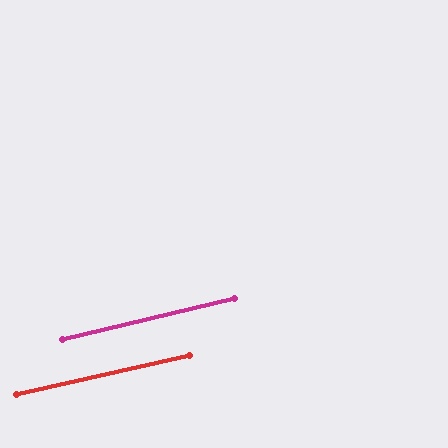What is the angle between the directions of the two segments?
Approximately 1 degree.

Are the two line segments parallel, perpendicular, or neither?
Parallel — their directions differ by only 0.7°.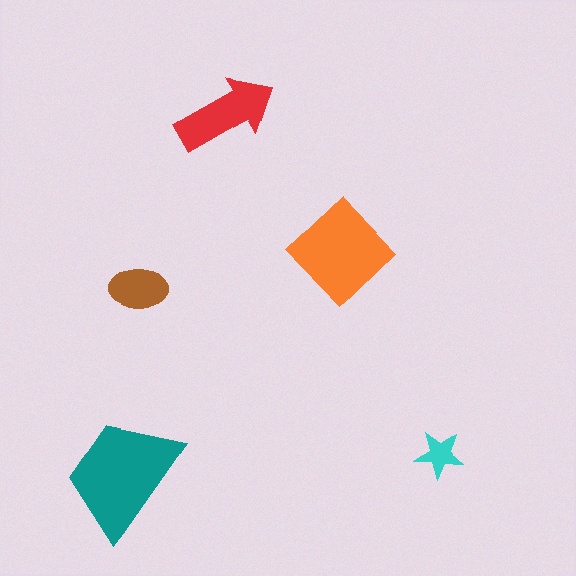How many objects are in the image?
There are 5 objects in the image.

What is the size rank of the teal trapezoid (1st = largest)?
1st.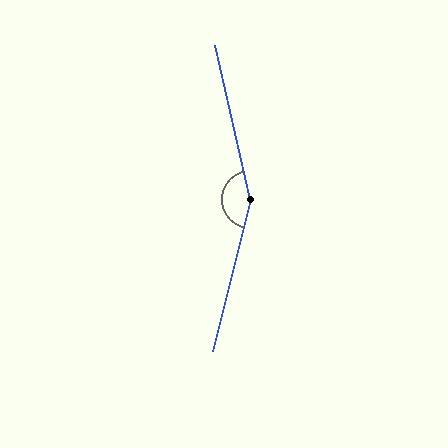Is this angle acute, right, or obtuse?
It is obtuse.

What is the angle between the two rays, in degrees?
Approximately 153 degrees.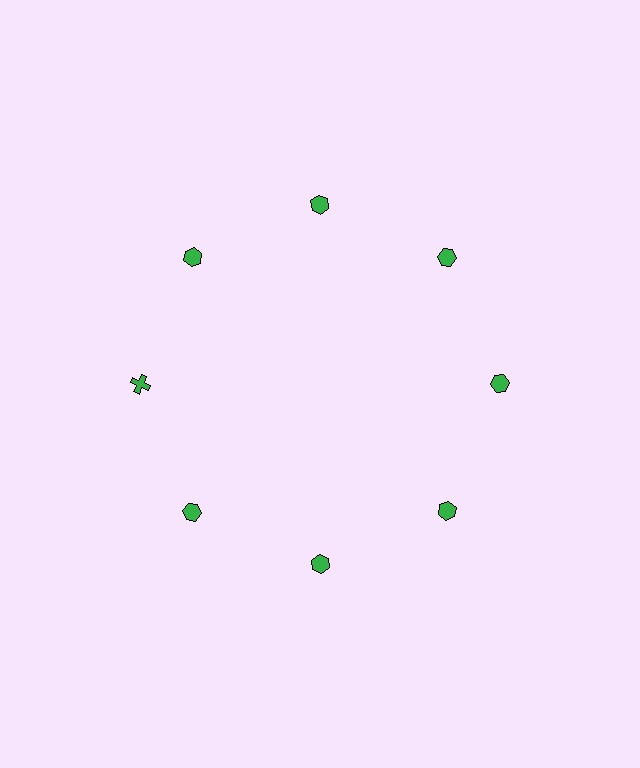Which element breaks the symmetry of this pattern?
The green cross at roughly the 9 o'clock position breaks the symmetry. All other shapes are green hexagons.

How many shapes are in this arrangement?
There are 8 shapes arranged in a ring pattern.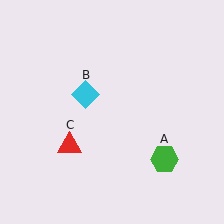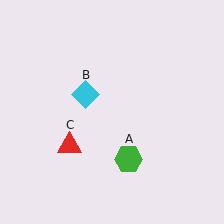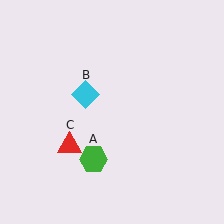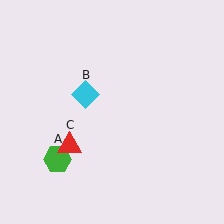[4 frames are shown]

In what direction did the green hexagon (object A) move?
The green hexagon (object A) moved left.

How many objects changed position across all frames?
1 object changed position: green hexagon (object A).